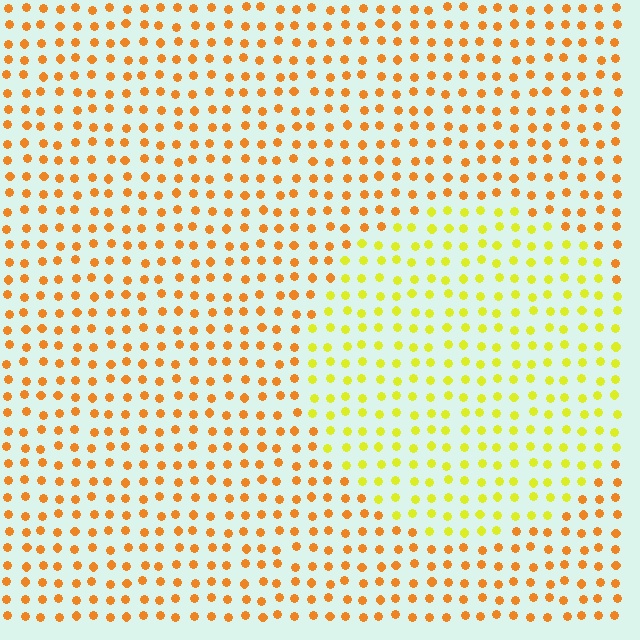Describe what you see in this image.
The image is filled with small orange elements in a uniform arrangement. A circle-shaped region is visible where the elements are tinted to a slightly different hue, forming a subtle color boundary.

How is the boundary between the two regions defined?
The boundary is defined purely by a slight shift in hue (about 36 degrees). Spacing, size, and orientation are identical on both sides.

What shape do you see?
I see a circle.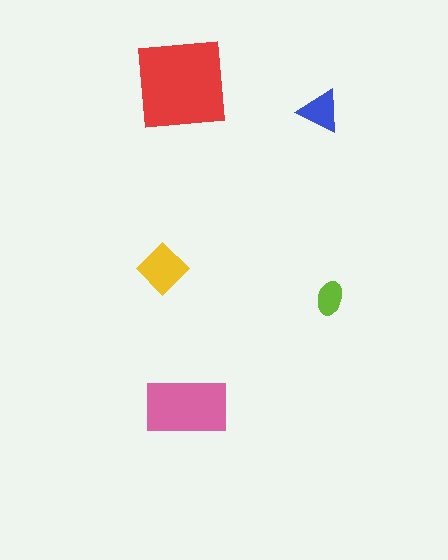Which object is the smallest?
The lime ellipse.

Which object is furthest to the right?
The lime ellipse is rightmost.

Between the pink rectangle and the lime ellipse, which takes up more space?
The pink rectangle.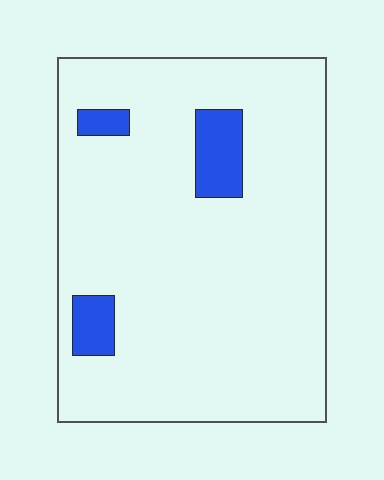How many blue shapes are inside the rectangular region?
3.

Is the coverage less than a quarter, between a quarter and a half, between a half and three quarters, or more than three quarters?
Less than a quarter.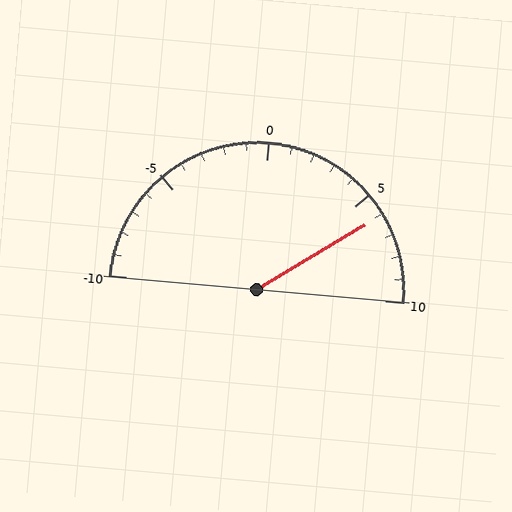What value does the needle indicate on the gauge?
The needle indicates approximately 6.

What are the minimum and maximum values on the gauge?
The gauge ranges from -10 to 10.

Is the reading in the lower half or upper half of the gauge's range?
The reading is in the upper half of the range (-10 to 10).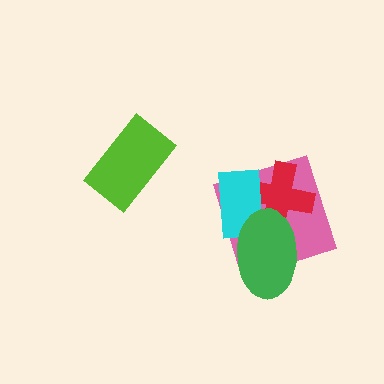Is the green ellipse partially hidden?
No, no other shape covers it.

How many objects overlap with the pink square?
3 objects overlap with the pink square.